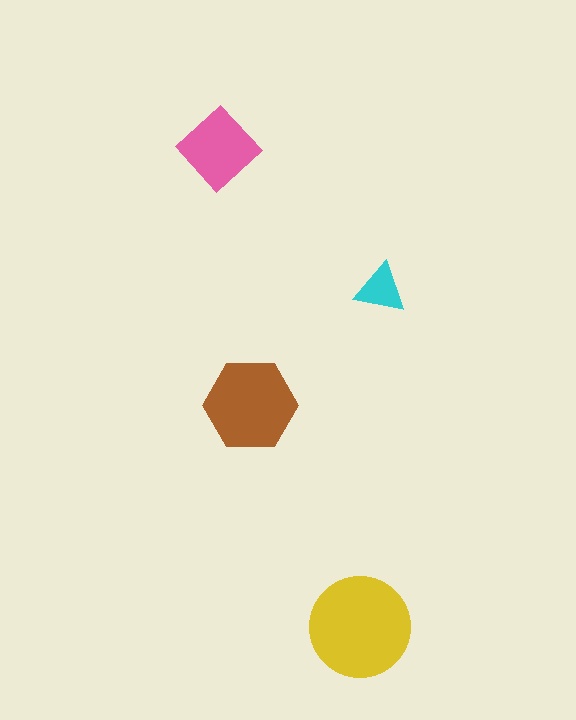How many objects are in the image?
There are 4 objects in the image.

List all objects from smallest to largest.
The cyan triangle, the pink diamond, the brown hexagon, the yellow circle.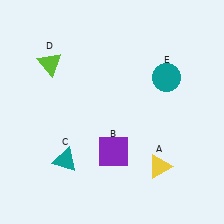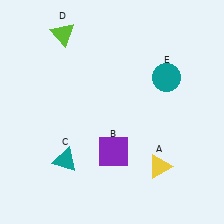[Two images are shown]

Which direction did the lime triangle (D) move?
The lime triangle (D) moved up.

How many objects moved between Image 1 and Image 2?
1 object moved between the two images.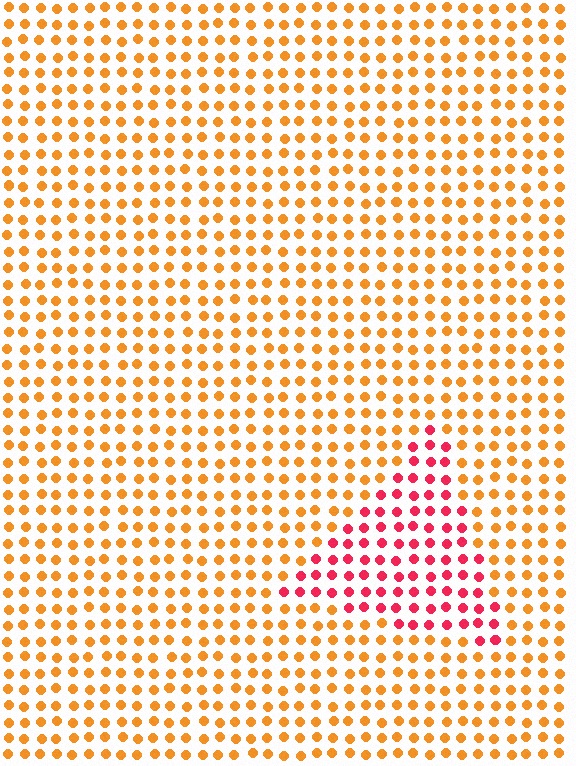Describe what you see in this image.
The image is filled with small orange elements in a uniform arrangement. A triangle-shaped region is visible where the elements are tinted to a slightly different hue, forming a subtle color boundary.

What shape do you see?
I see a triangle.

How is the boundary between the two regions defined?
The boundary is defined purely by a slight shift in hue (about 46 degrees). Spacing, size, and orientation are identical on both sides.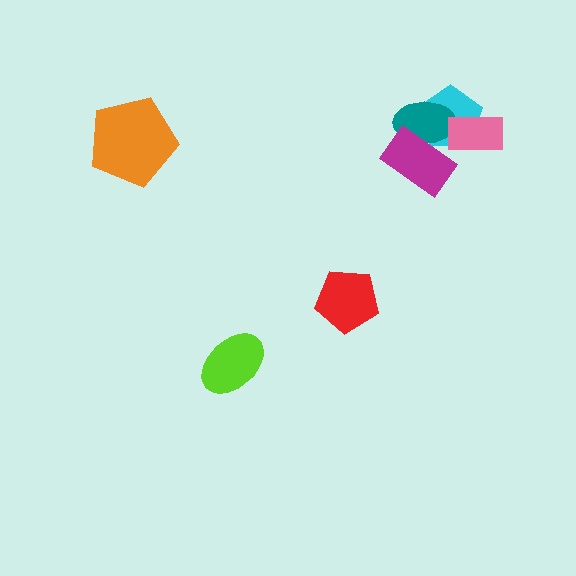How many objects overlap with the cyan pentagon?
3 objects overlap with the cyan pentagon.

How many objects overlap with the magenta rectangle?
2 objects overlap with the magenta rectangle.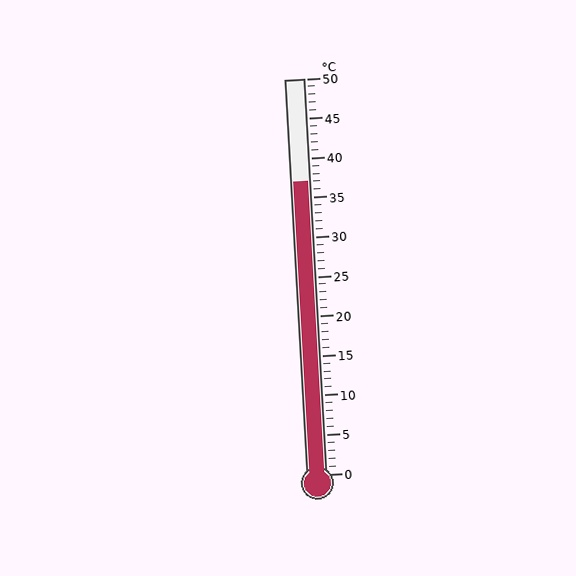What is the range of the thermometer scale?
The thermometer scale ranges from 0°C to 50°C.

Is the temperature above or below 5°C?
The temperature is above 5°C.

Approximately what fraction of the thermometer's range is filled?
The thermometer is filled to approximately 75% of its range.